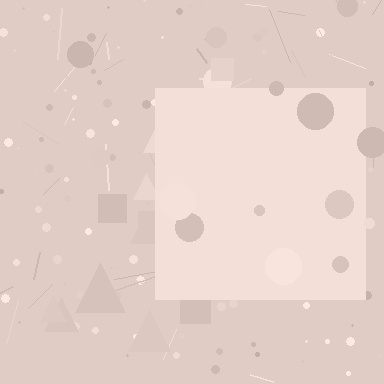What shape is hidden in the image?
A square is hidden in the image.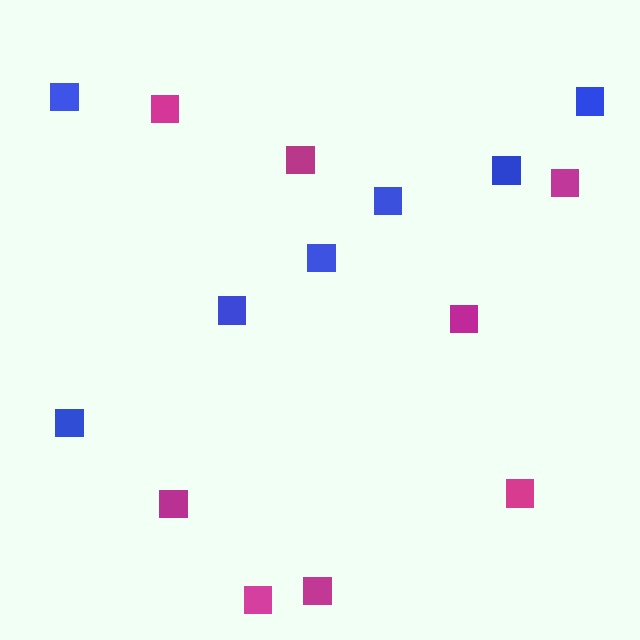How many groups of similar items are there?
There are 2 groups: one group of blue squares (7) and one group of magenta squares (8).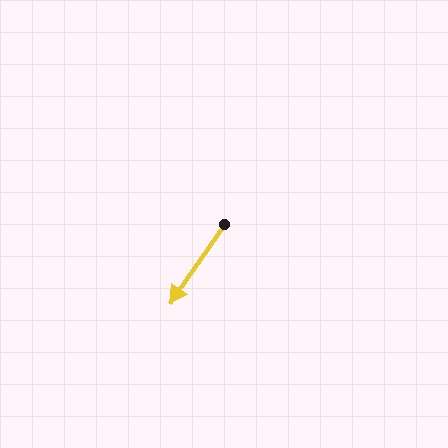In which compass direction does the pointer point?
Southwest.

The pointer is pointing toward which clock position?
Roughly 7 o'clock.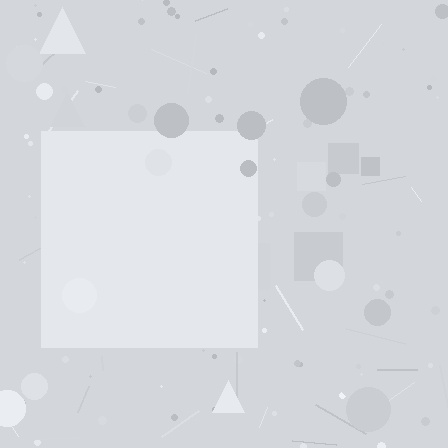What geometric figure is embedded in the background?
A square is embedded in the background.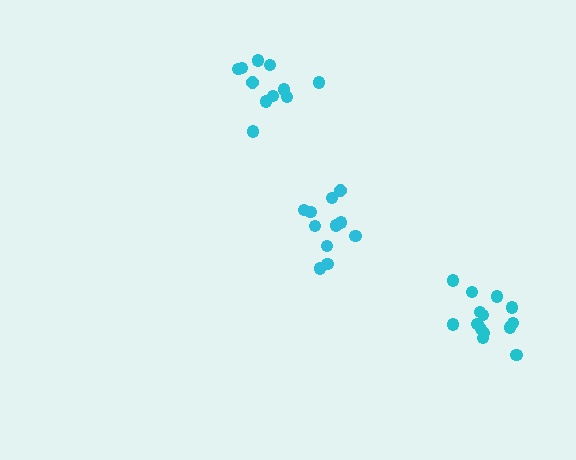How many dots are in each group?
Group 1: 11 dots, Group 2: 14 dots, Group 3: 11 dots (36 total).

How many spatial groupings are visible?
There are 3 spatial groupings.